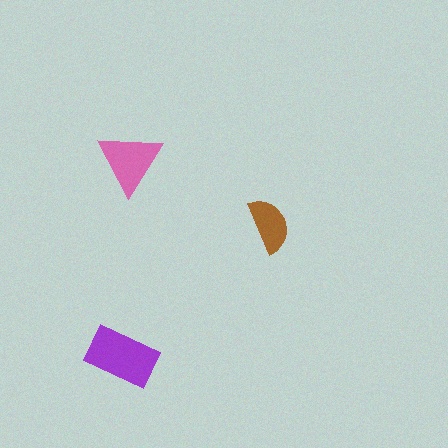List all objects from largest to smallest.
The purple rectangle, the pink triangle, the brown semicircle.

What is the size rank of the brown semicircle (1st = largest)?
3rd.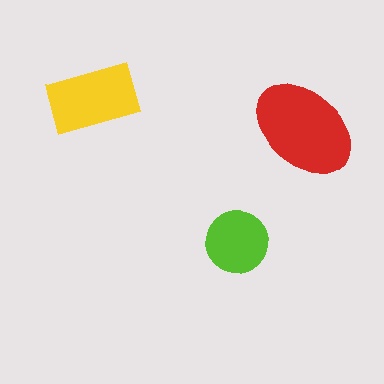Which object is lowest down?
The lime circle is bottommost.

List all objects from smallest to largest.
The lime circle, the yellow rectangle, the red ellipse.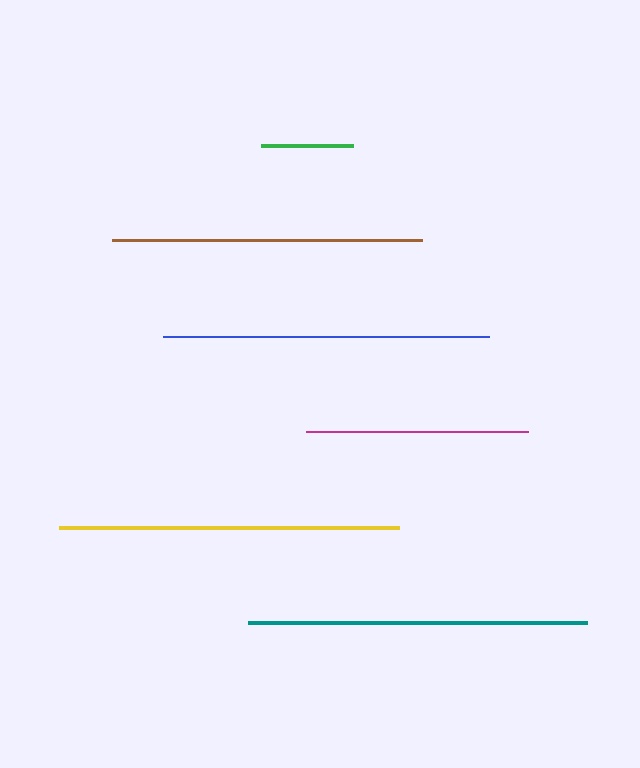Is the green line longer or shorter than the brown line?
The brown line is longer than the green line.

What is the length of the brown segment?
The brown segment is approximately 310 pixels long.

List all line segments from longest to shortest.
From longest to shortest: yellow, teal, blue, brown, magenta, green.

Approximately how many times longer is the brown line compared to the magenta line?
The brown line is approximately 1.4 times the length of the magenta line.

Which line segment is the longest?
The yellow line is the longest at approximately 339 pixels.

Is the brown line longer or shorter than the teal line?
The teal line is longer than the brown line.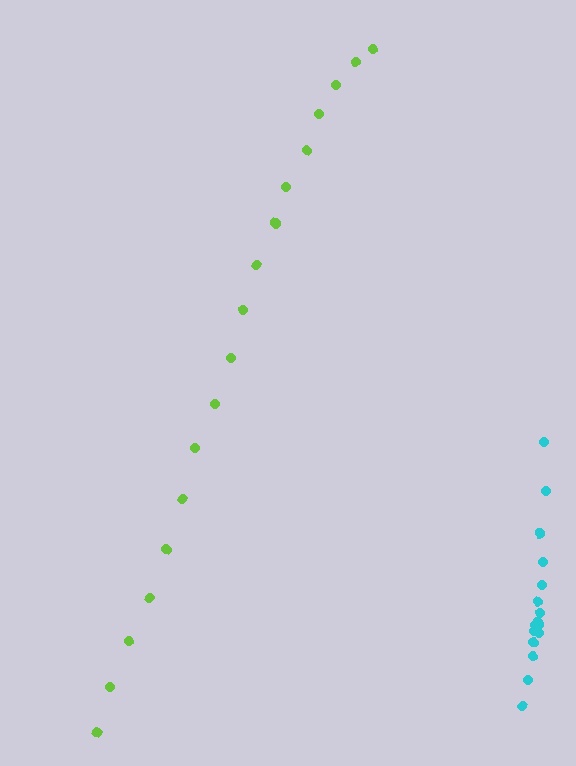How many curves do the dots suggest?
There are 2 distinct paths.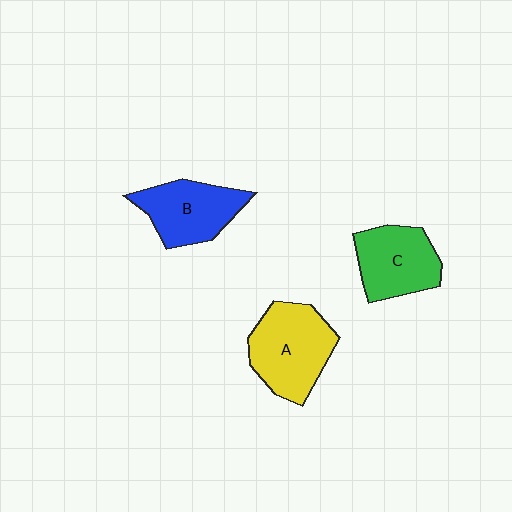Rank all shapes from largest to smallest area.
From largest to smallest: A (yellow), B (blue), C (green).